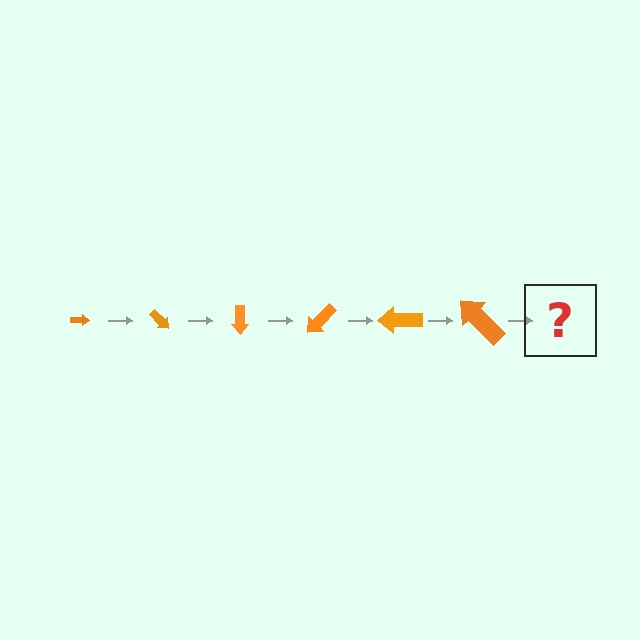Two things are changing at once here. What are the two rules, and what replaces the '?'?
The two rules are that the arrow grows larger each step and it rotates 45 degrees each step. The '?' should be an arrow, larger than the previous one and rotated 270 degrees from the start.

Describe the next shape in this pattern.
It should be an arrow, larger than the previous one and rotated 270 degrees from the start.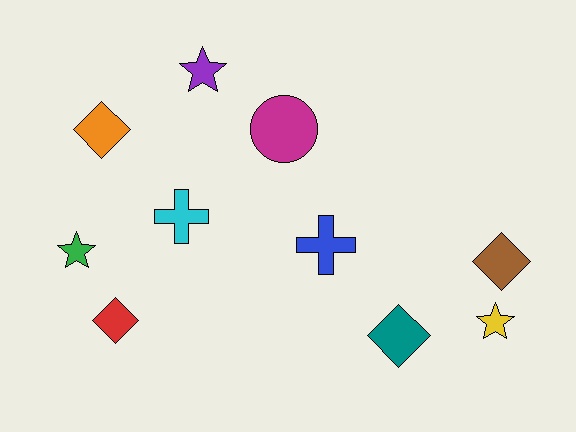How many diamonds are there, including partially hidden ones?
There are 4 diamonds.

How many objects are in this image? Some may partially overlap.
There are 10 objects.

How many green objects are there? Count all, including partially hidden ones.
There is 1 green object.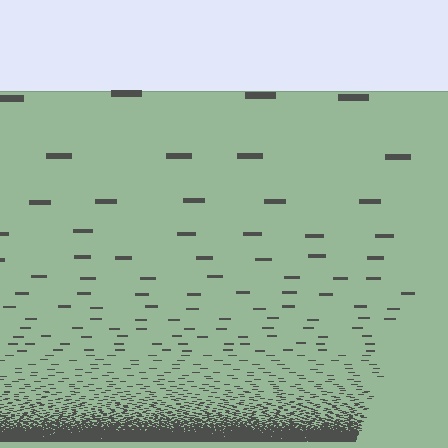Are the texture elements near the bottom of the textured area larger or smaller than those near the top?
Smaller. The gradient is inverted — elements near the bottom are smaller and denser.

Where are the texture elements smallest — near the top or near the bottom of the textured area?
Near the bottom.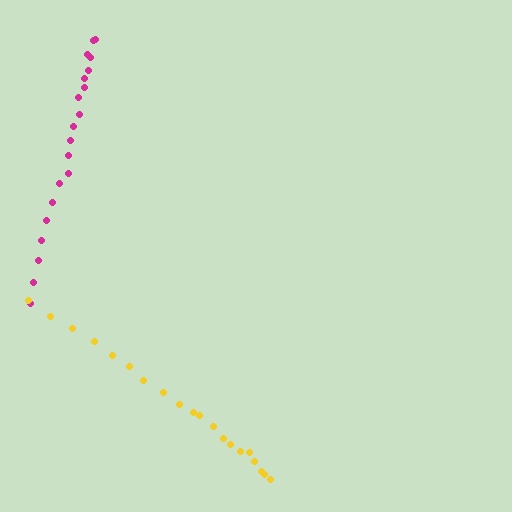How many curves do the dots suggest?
There are 2 distinct paths.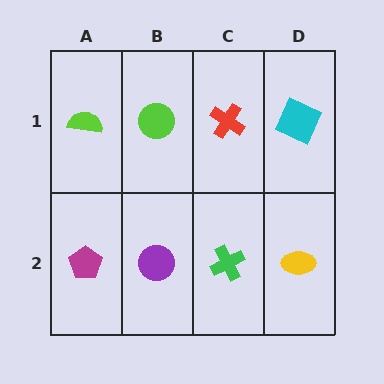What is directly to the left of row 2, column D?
A green cross.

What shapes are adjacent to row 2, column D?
A cyan square (row 1, column D), a green cross (row 2, column C).